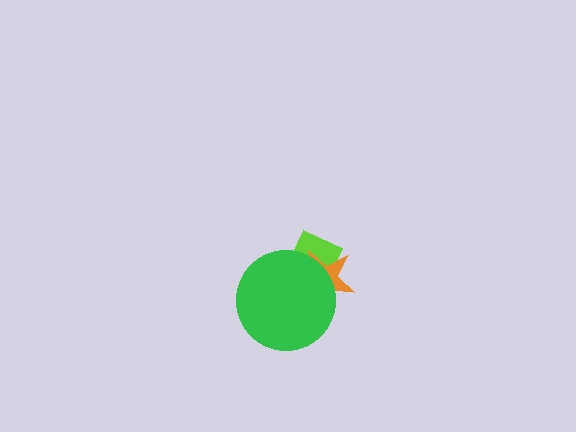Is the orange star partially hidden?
Yes, it is partially covered by another shape.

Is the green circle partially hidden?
No, no other shape covers it.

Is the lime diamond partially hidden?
Yes, it is partially covered by another shape.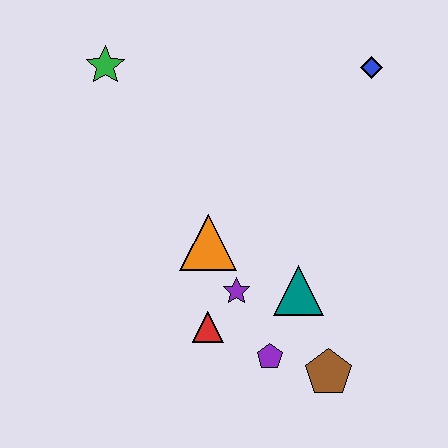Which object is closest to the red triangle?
The purple star is closest to the red triangle.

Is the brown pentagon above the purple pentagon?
No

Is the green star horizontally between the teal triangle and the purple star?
No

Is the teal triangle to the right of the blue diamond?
No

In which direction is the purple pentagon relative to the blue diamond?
The purple pentagon is below the blue diamond.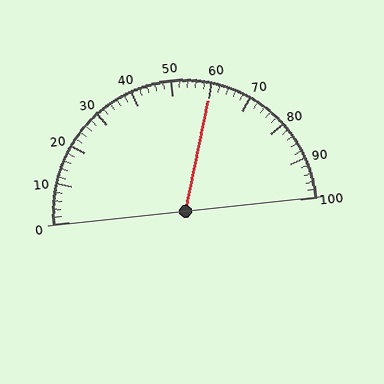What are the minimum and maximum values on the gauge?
The gauge ranges from 0 to 100.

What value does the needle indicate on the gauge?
The needle indicates approximately 60.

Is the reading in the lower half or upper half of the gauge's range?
The reading is in the upper half of the range (0 to 100).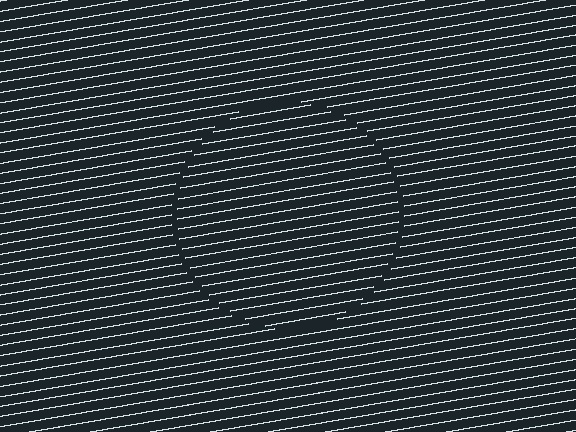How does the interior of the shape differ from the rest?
The interior of the shape contains the same grating, shifted by half a period — the contour is defined by the phase discontinuity where line-ends from the inner and outer gratings abut.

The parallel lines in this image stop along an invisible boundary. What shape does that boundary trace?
An illusory circle. The interior of the shape contains the same grating, shifted by half a period — the contour is defined by the phase discontinuity where line-ends from the inner and outer gratings abut.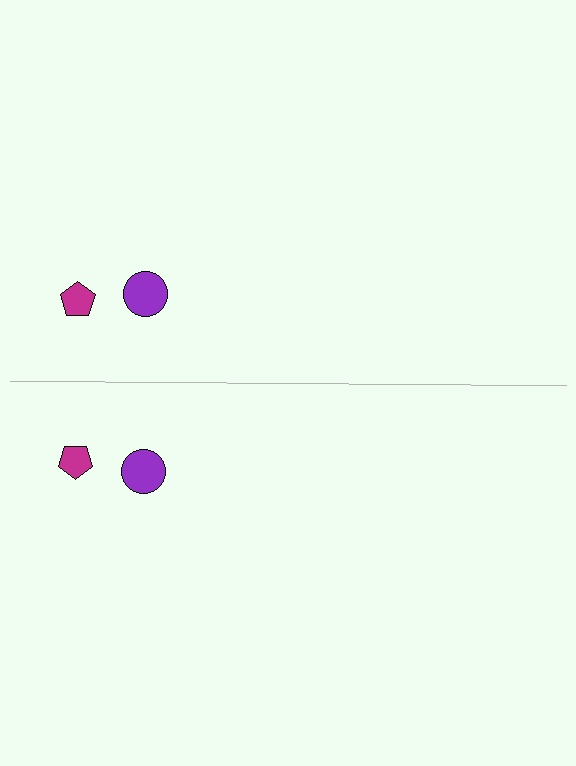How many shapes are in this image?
There are 4 shapes in this image.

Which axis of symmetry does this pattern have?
The pattern has a horizontal axis of symmetry running through the center of the image.